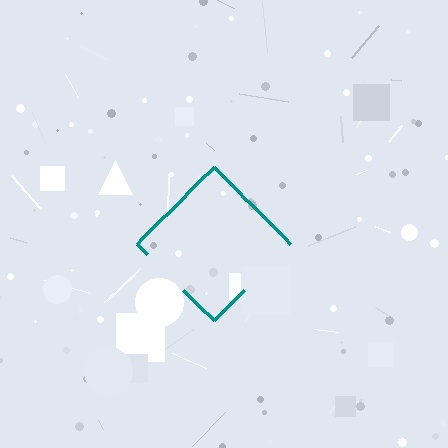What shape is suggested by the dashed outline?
The dashed outline suggests a diamond.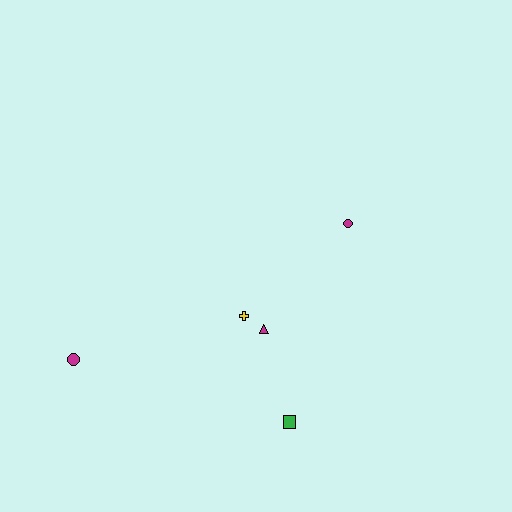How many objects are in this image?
There are 5 objects.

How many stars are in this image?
There are no stars.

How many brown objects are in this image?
There are no brown objects.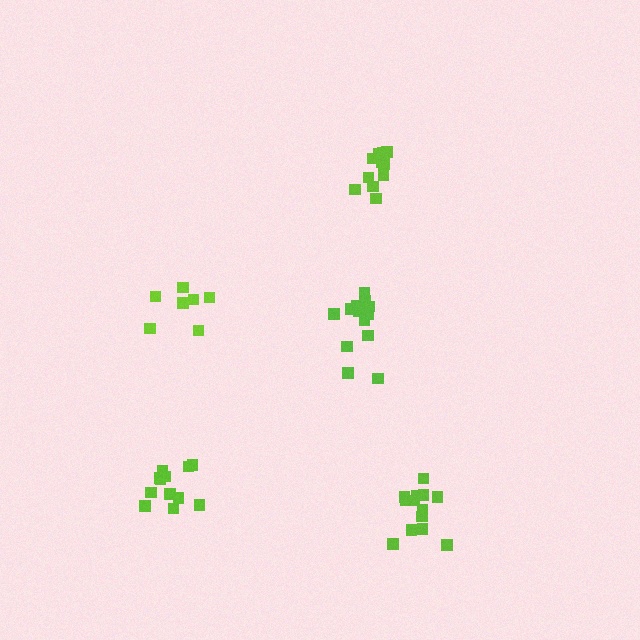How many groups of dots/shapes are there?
There are 5 groups.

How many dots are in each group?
Group 1: 12 dots, Group 2: 13 dots, Group 3: 11 dots, Group 4: 13 dots, Group 5: 7 dots (56 total).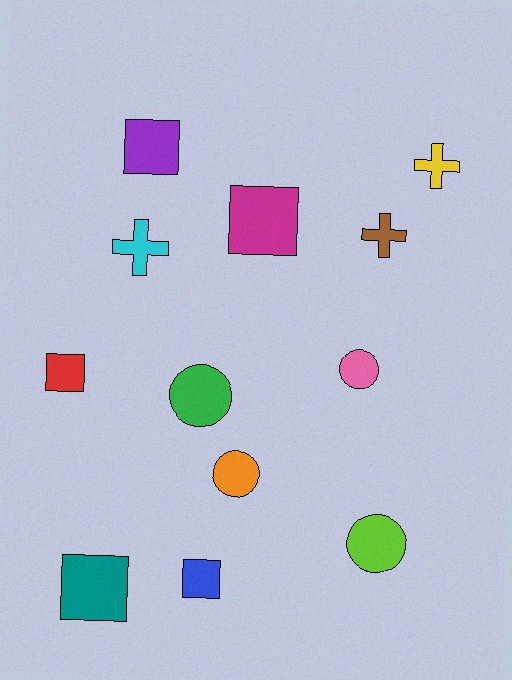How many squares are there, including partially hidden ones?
There are 5 squares.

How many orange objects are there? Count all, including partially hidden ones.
There is 1 orange object.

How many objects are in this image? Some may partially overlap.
There are 12 objects.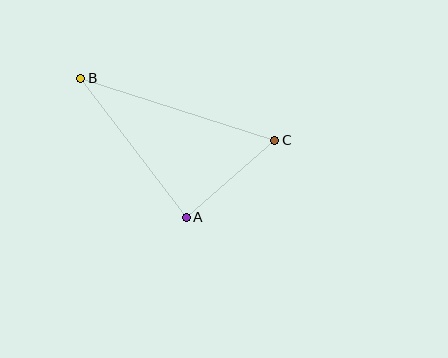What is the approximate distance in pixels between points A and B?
The distance between A and B is approximately 174 pixels.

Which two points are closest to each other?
Points A and C are closest to each other.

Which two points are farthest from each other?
Points B and C are farthest from each other.